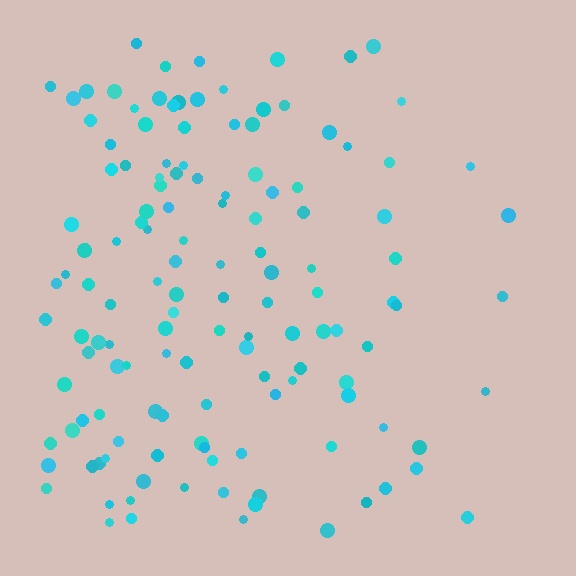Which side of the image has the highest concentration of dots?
The left.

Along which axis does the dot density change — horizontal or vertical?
Horizontal.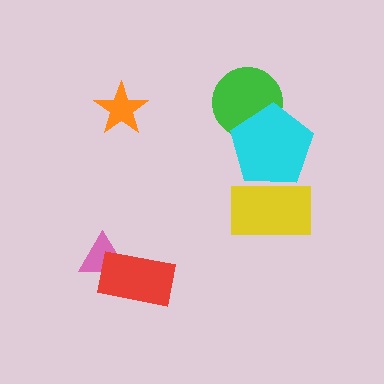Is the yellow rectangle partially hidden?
No, no other shape covers it.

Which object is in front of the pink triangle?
The red rectangle is in front of the pink triangle.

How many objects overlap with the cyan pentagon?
2 objects overlap with the cyan pentagon.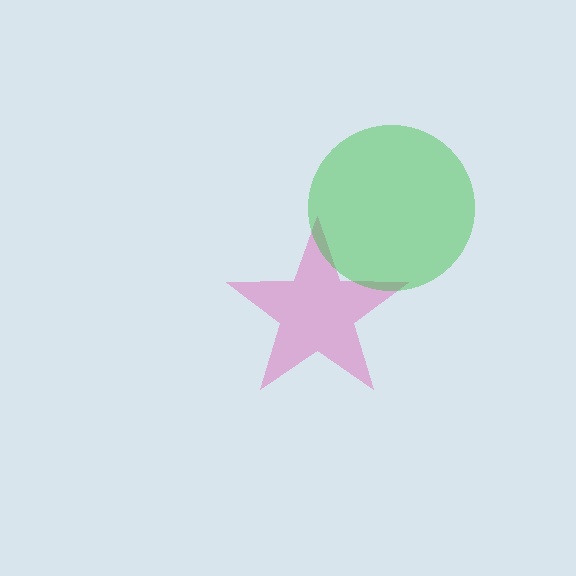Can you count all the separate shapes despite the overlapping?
Yes, there are 2 separate shapes.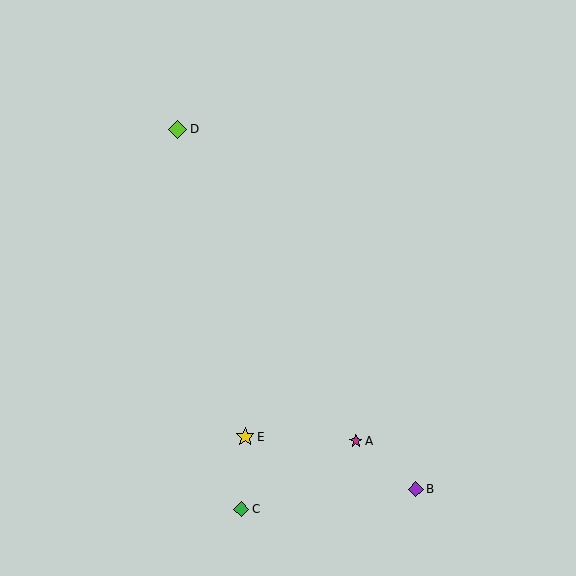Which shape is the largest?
The yellow star (labeled E) is the largest.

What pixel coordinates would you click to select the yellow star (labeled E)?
Click at (245, 437) to select the yellow star E.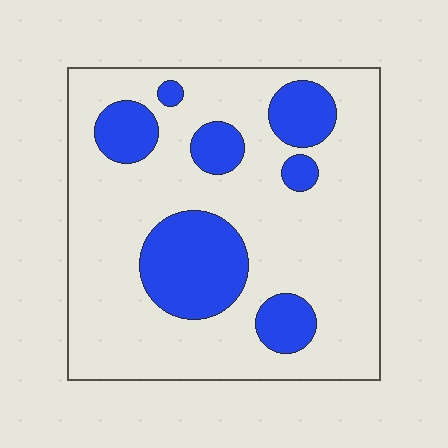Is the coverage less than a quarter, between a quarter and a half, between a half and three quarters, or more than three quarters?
Less than a quarter.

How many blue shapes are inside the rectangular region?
7.